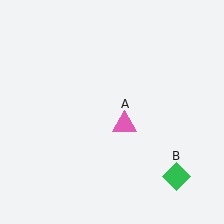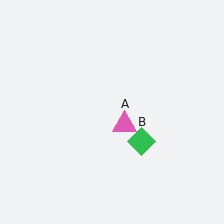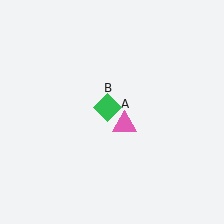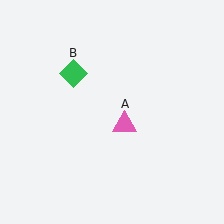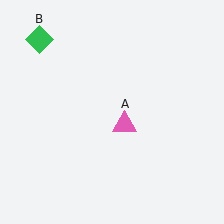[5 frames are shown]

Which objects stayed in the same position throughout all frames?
Pink triangle (object A) remained stationary.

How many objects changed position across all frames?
1 object changed position: green diamond (object B).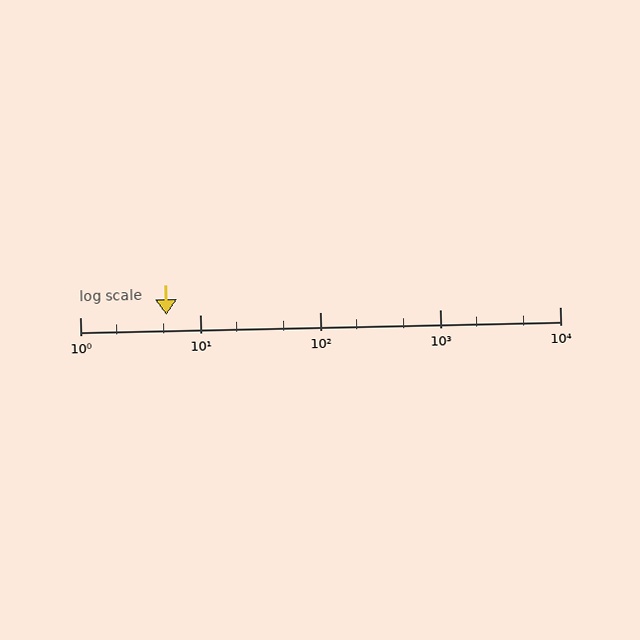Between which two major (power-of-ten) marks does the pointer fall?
The pointer is between 1 and 10.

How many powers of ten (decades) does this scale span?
The scale spans 4 decades, from 1 to 10000.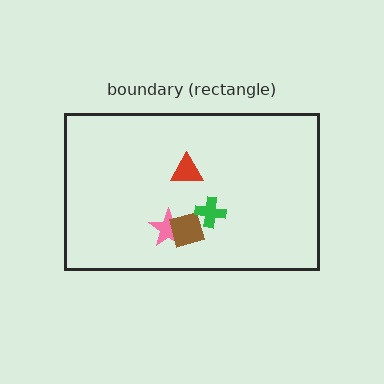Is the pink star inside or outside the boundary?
Inside.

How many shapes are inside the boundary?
4 inside, 0 outside.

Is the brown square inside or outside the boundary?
Inside.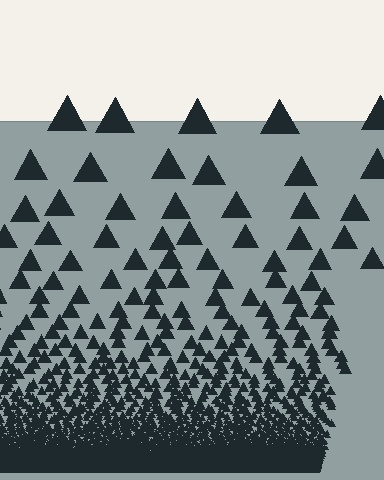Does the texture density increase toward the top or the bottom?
Density increases toward the bottom.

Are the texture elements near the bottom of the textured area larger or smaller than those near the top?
Smaller. The gradient is inverted — elements near the bottom are smaller and denser.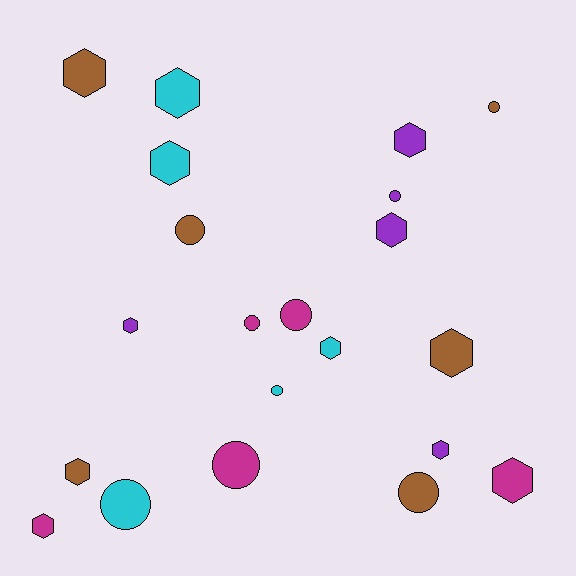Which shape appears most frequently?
Hexagon, with 12 objects.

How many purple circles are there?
There is 1 purple circle.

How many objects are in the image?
There are 21 objects.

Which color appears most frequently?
Brown, with 6 objects.